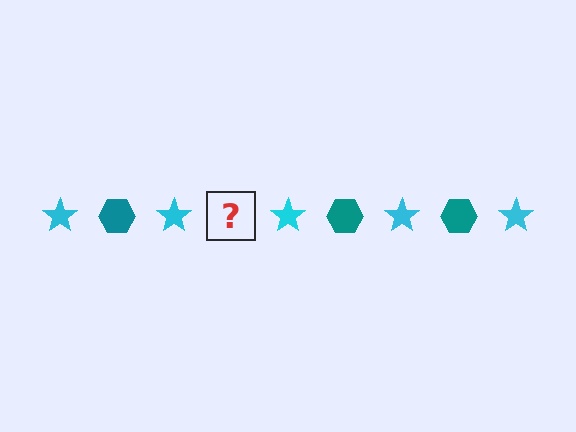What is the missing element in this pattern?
The missing element is a teal hexagon.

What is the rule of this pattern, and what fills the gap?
The rule is that the pattern alternates between cyan star and teal hexagon. The gap should be filled with a teal hexagon.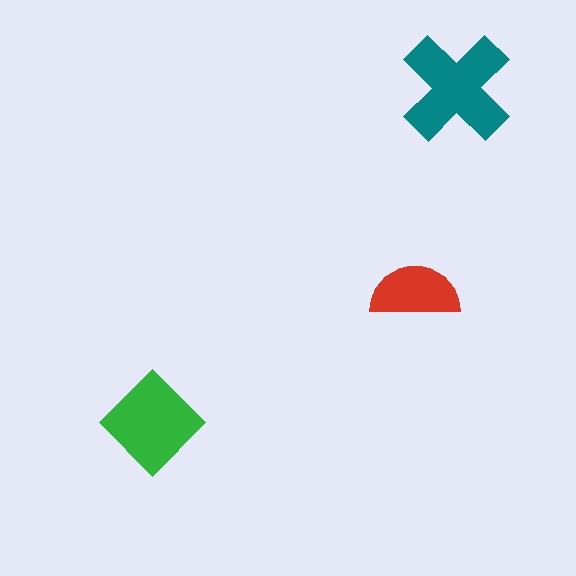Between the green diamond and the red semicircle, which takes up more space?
The green diamond.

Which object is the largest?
The teal cross.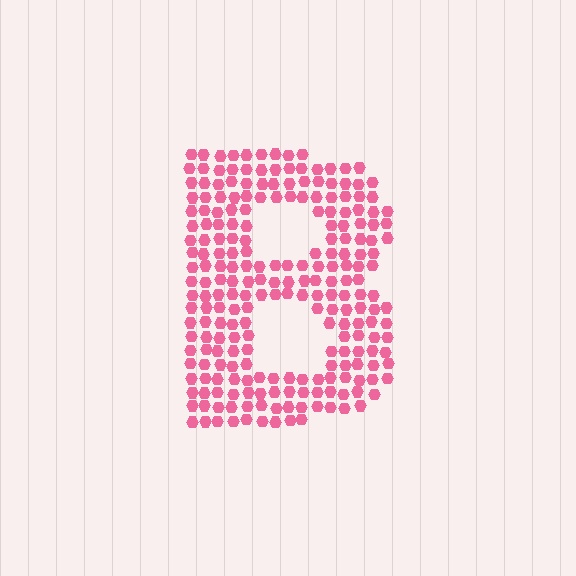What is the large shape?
The large shape is the letter B.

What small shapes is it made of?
It is made of small hexagons.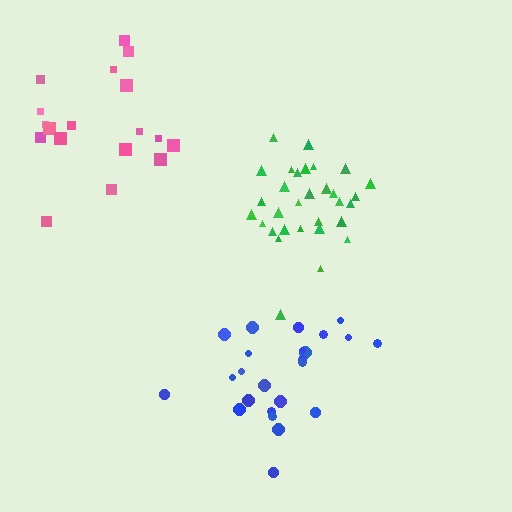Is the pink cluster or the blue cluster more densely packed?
Blue.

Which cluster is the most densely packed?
Green.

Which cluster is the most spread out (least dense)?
Pink.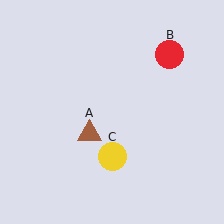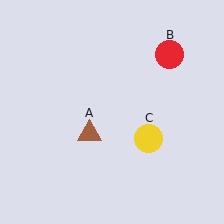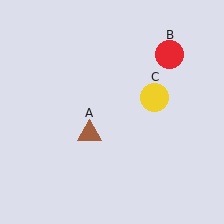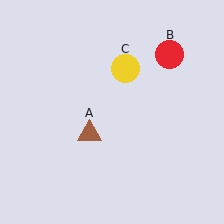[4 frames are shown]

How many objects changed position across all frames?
1 object changed position: yellow circle (object C).